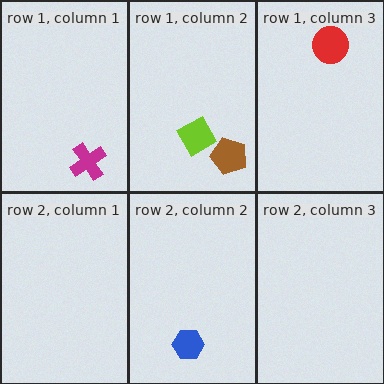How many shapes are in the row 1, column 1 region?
1.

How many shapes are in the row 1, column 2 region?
2.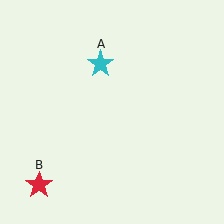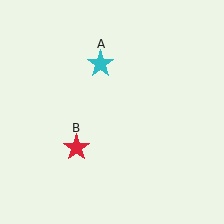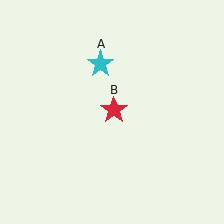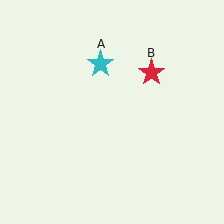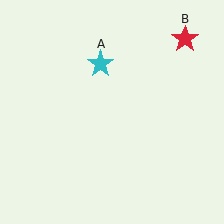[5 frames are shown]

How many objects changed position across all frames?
1 object changed position: red star (object B).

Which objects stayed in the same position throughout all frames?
Cyan star (object A) remained stationary.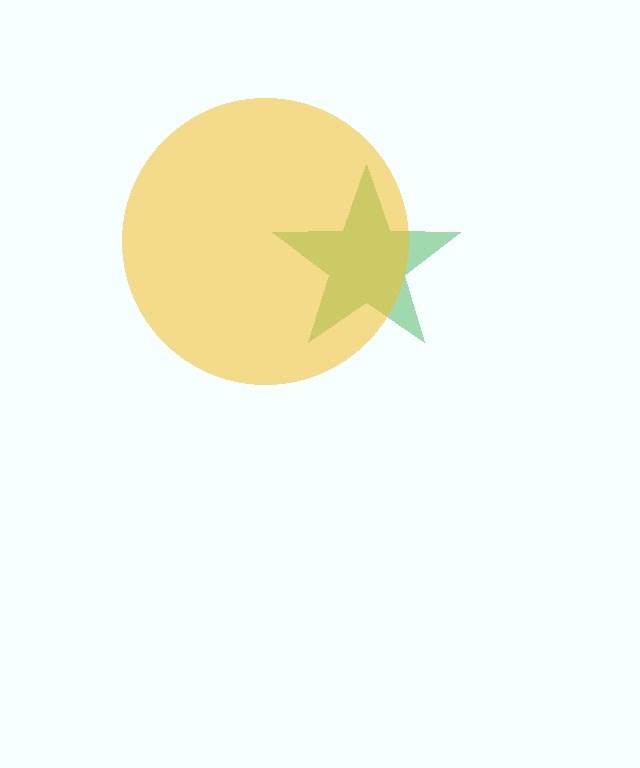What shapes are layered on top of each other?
The layered shapes are: a green star, a yellow circle.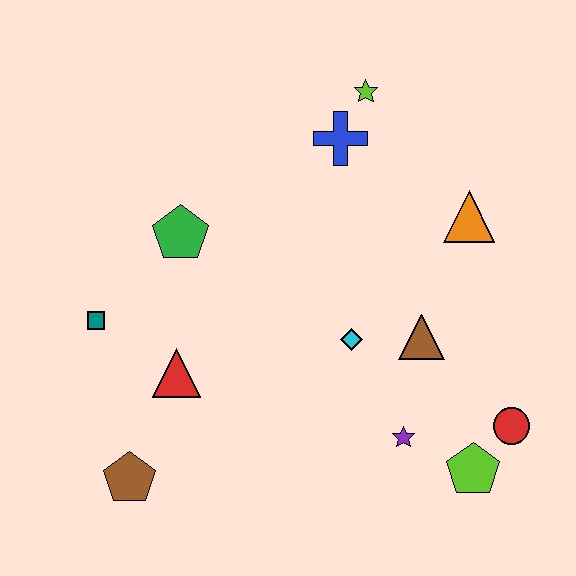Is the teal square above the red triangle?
Yes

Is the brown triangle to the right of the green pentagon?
Yes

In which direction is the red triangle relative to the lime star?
The red triangle is below the lime star.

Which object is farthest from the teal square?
The red circle is farthest from the teal square.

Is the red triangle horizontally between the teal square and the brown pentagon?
No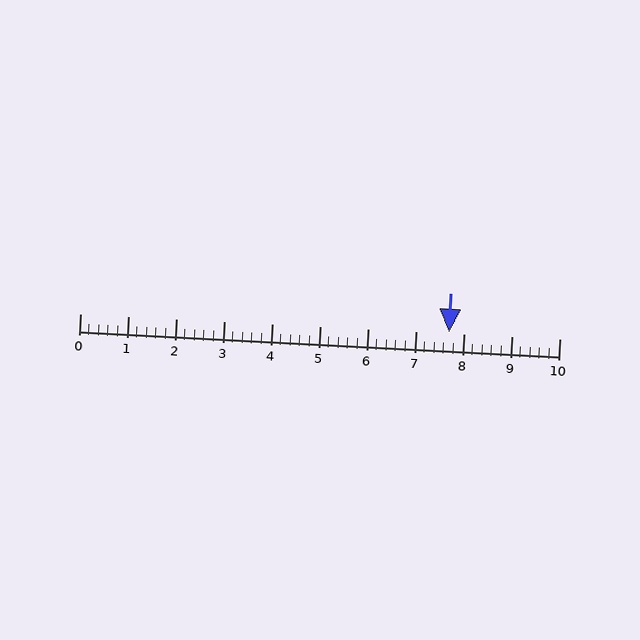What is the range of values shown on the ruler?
The ruler shows values from 0 to 10.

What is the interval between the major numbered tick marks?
The major tick marks are spaced 1 units apart.